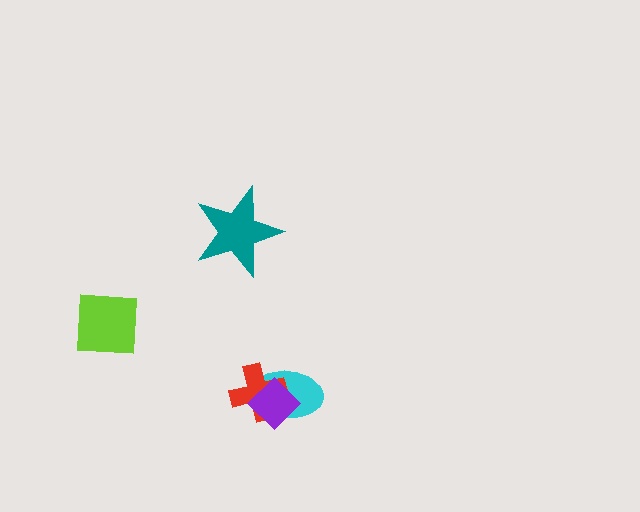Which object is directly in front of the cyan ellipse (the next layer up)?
The red cross is directly in front of the cyan ellipse.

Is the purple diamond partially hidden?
No, no other shape covers it.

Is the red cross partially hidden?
Yes, it is partially covered by another shape.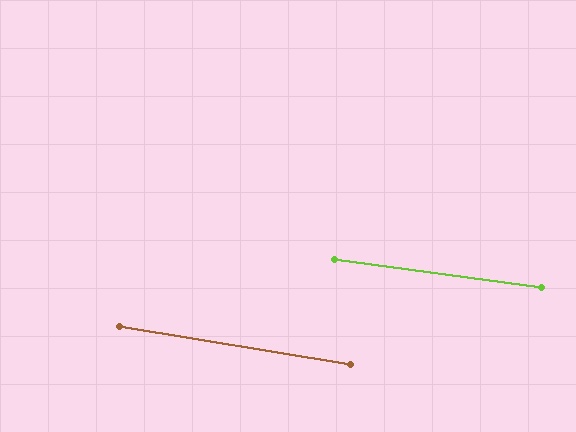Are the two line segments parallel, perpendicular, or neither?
Parallel — their directions differ by only 1.8°.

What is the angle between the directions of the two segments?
Approximately 2 degrees.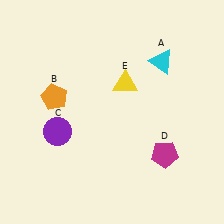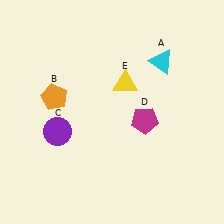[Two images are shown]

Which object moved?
The magenta pentagon (D) moved up.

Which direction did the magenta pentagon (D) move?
The magenta pentagon (D) moved up.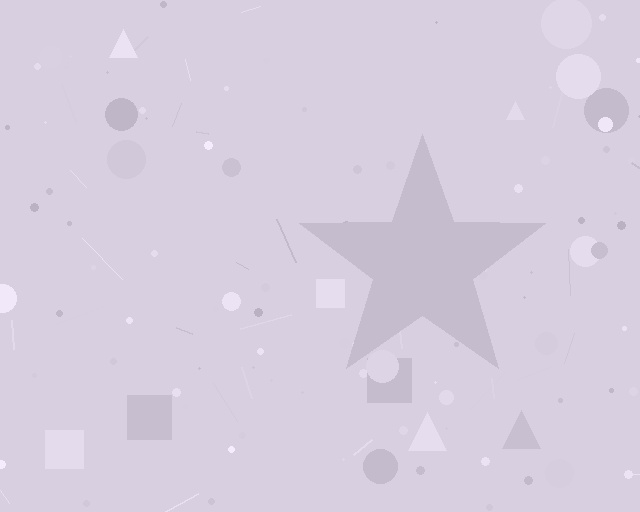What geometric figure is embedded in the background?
A star is embedded in the background.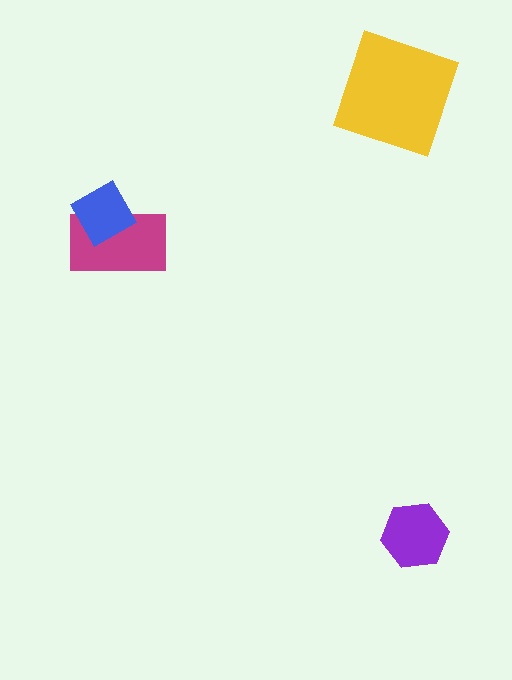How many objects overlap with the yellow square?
0 objects overlap with the yellow square.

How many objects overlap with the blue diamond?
1 object overlaps with the blue diamond.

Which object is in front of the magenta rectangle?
The blue diamond is in front of the magenta rectangle.